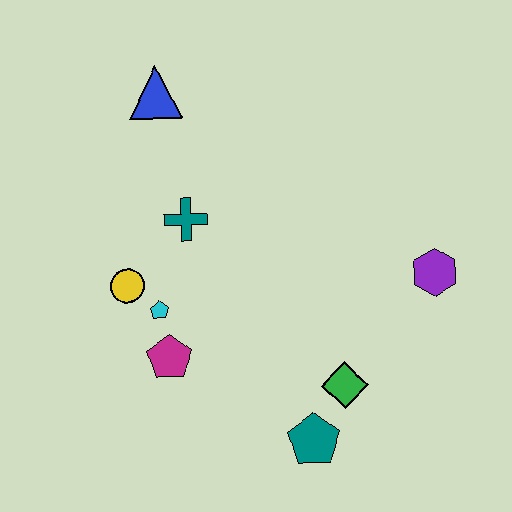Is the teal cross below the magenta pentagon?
No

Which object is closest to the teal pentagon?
The green diamond is closest to the teal pentagon.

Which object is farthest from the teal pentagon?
The blue triangle is farthest from the teal pentagon.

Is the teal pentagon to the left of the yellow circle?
No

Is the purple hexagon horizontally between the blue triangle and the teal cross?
No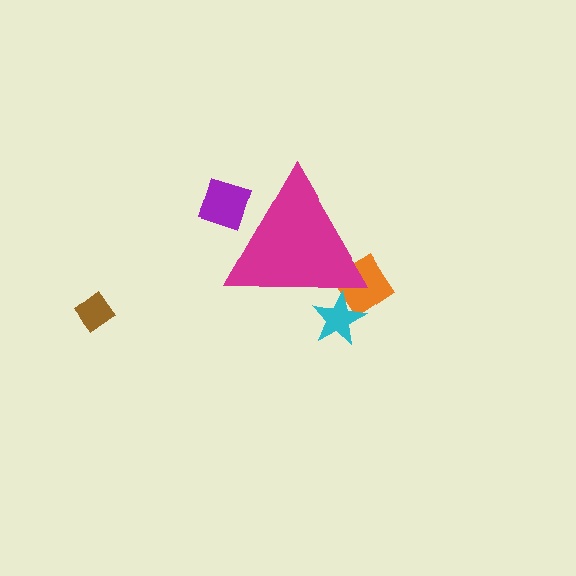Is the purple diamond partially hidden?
Yes, the purple diamond is partially hidden behind the magenta triangle.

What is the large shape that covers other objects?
A magenta triangle.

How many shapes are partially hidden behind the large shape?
3 shapes are partially hidden.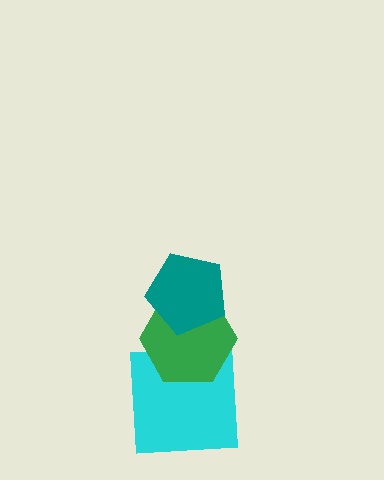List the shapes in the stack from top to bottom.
From top to bottom: the teal pentagon, the green hexagon, the cyan square.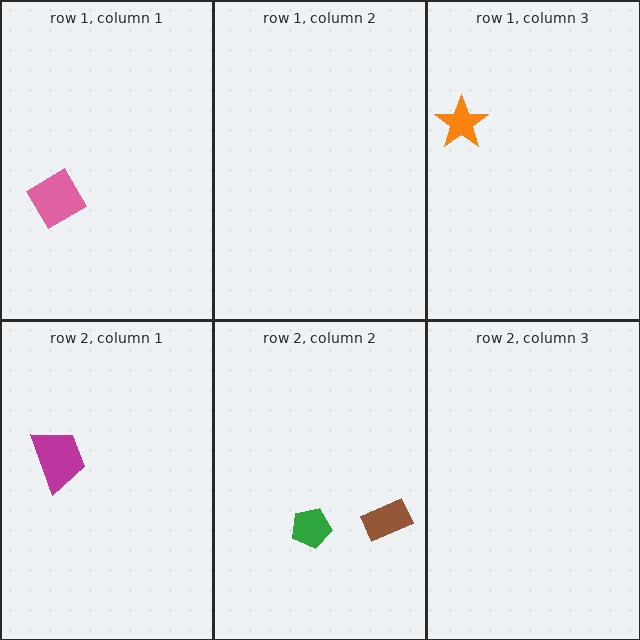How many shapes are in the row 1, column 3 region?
1.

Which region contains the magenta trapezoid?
The row 2, column 1 region.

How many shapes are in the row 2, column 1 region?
1.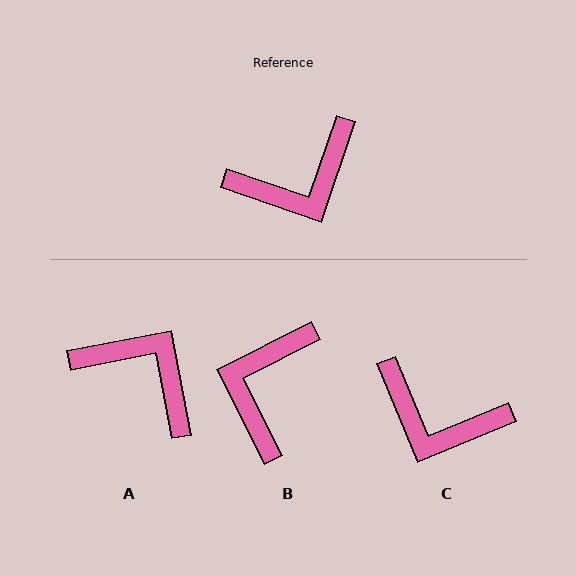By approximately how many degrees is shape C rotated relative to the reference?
Approximately 48 degrees clockwise.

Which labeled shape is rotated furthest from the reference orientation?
B, about 134 degrees away.